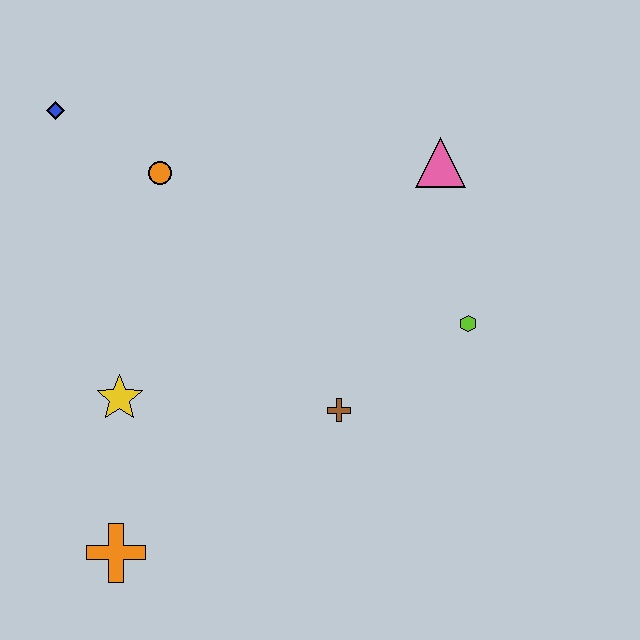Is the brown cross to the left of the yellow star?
No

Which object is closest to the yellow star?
The orange cross is closest to the yellow star.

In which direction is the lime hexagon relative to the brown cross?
The lime hexagon is to the right of the brown cross.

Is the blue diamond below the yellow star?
No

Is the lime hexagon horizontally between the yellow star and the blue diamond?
No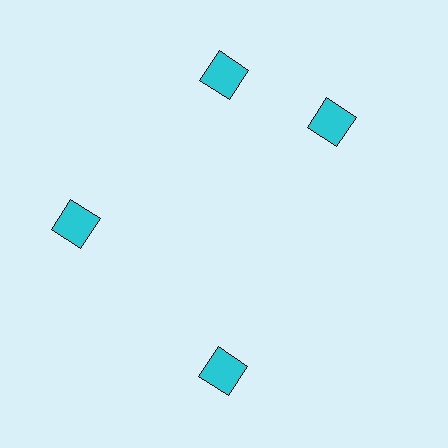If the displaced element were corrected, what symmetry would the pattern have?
It would have 4-fold rotational symmetry — the pattern would map onto itself every 90 degrees.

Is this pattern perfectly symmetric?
No. The 4 cyan squares are arranged in a ring, but one element near the 3 o'clock position is rotated out of alignment along the ring, breaking the 4-fold rotational symmetry.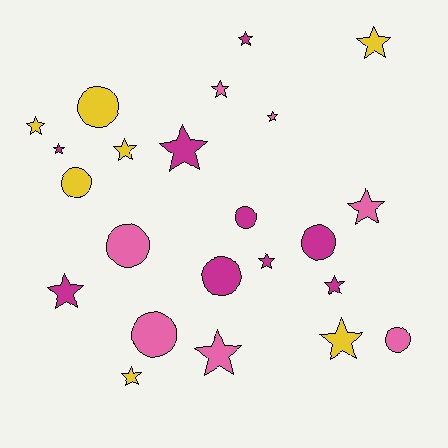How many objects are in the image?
There are 23 objects.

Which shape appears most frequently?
Star, with 15 objects.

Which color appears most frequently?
Magenta, with 9 objects.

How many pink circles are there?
There are 3 pink circles.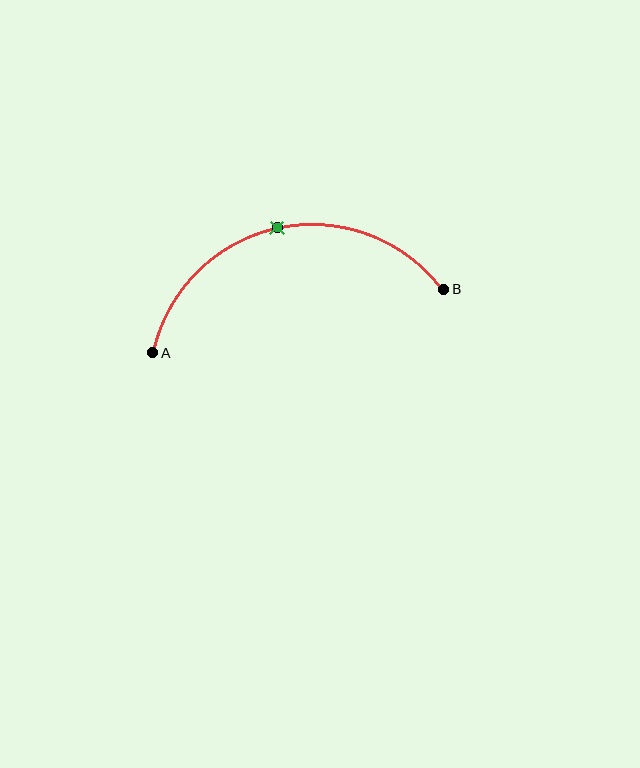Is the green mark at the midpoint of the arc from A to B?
Yes. The green mark lies on the arc at equal arc-length from both A and B — it is the arc midpoint.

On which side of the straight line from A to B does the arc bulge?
The arc bulges above the straight line connecting A and B.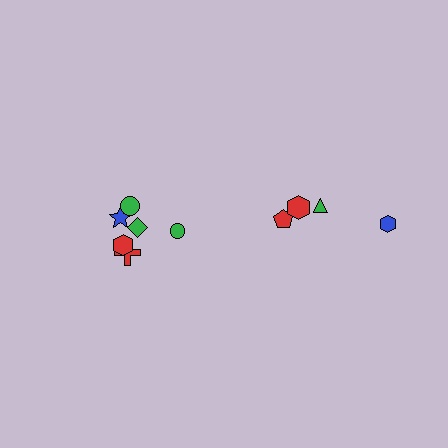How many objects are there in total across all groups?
There are 10 objects.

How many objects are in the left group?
There are 6 objects.